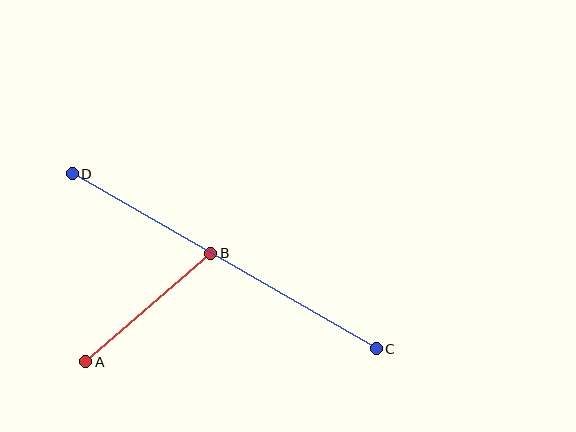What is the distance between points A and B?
The distance is approximately 166 pixels.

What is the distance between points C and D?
The distance is approximately 351 pixels.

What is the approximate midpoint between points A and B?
The midpoint is at approximately (148, 308) pixels.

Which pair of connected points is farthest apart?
Points C and D are farthest apart.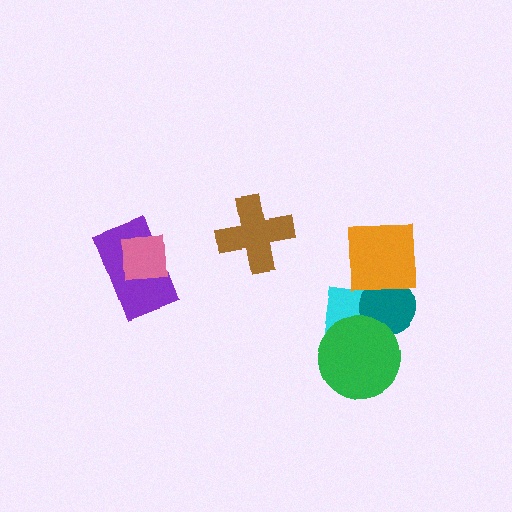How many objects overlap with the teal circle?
3 objects overlap with the teal circle.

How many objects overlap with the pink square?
1 object overlaps with the pink square.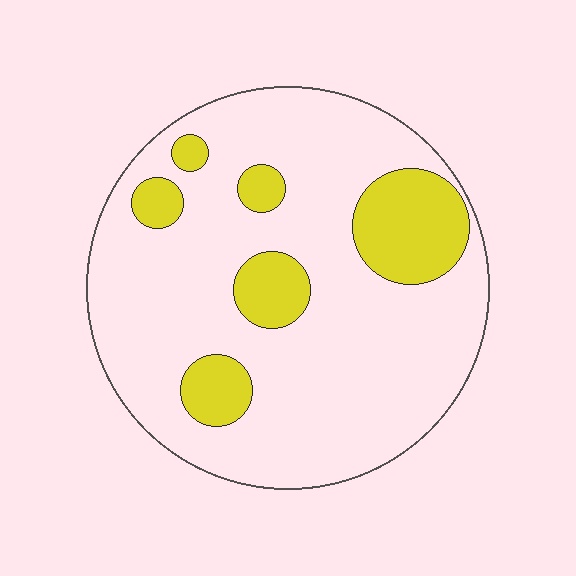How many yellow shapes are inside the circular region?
6.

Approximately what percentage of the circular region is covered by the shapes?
Approximately 20%.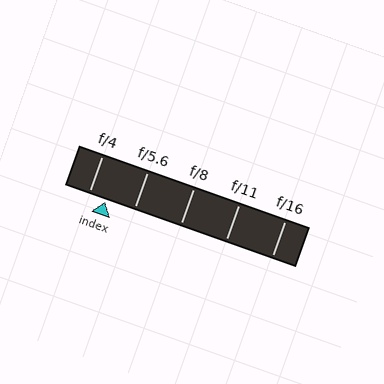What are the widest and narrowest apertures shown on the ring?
The widest aperture shown is f/4 and the narrowest is f/16.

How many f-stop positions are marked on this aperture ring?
There are 5 f-stop positions marked.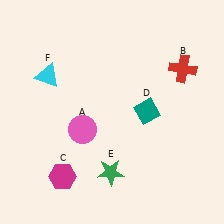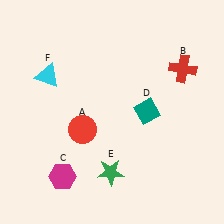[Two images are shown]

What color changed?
The circle (A) changed from pink in Image 1 to red in Image 2.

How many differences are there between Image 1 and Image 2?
There is 1 difference between the two images.